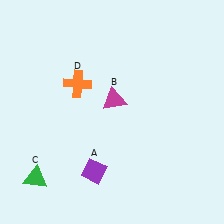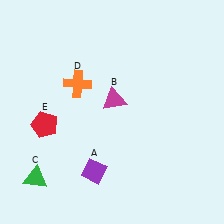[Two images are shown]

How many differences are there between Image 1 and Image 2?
There is 1 difference between the two images.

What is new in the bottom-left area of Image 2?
A red pentagon (E) was added in the bottom-left area of Image 2.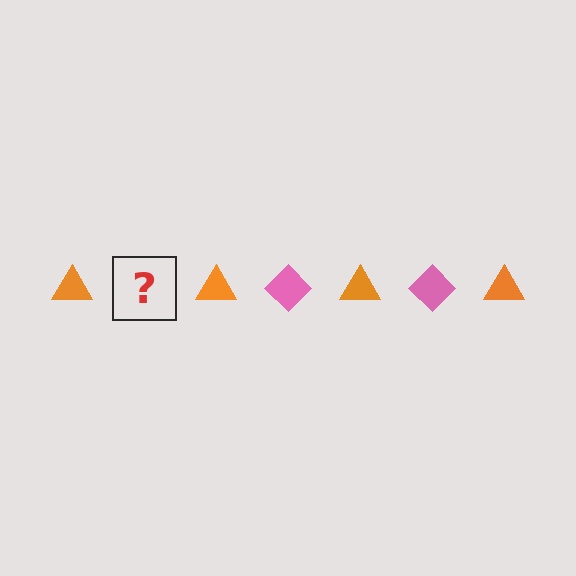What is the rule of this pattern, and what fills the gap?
The rule is that the pattern alternates between orange triangle and pink diamond. The gap should be filled with a pink diamond.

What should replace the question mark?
The question mark should be replaced with a pink diamond.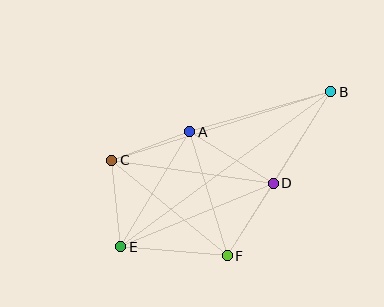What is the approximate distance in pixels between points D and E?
The distance between D and E is approximately 165 pixels.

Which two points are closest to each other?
Points A and C are closest to each other.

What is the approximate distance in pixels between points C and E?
The distance between C and E is approximately 87 pixels.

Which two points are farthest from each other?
Points B and E are farthest from each other.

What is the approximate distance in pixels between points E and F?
The distance between E and F is approximately 107 pixels.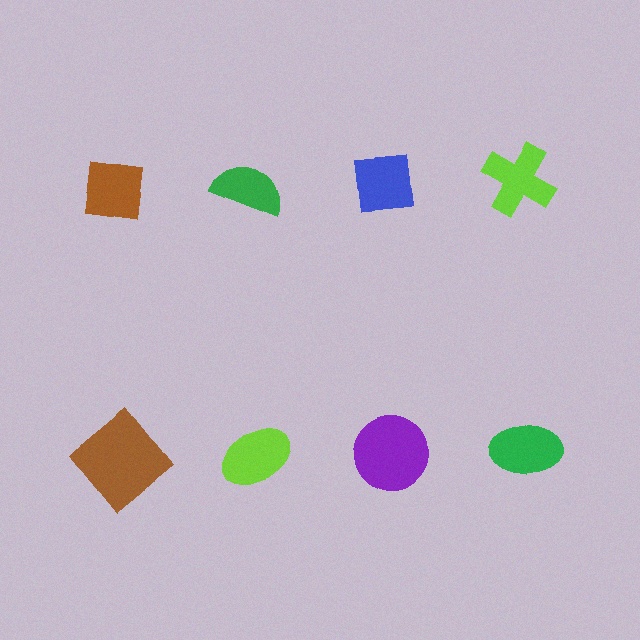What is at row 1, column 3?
A blue square.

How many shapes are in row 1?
4 shapes.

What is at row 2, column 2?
A lime ellipse.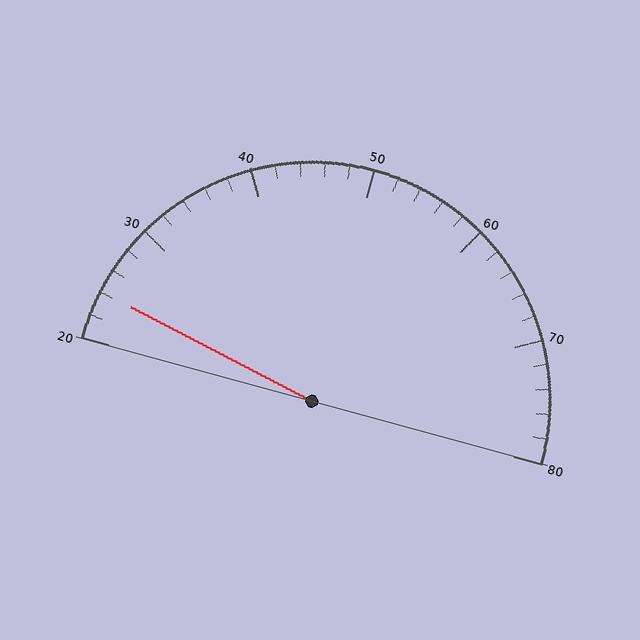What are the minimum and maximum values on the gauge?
The gauge ranges from 20 to 80.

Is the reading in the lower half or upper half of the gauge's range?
The reading is in the lower half of the range (20 to 80).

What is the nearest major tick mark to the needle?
The nearest major tick mark is 20.